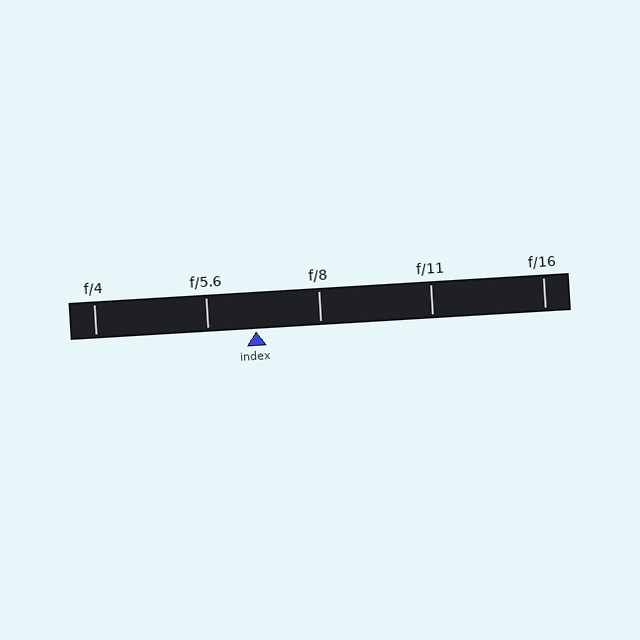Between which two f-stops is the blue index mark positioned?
The index mark is between f/5.6 and f/8.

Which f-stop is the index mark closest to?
The index mark is closest to f/5.6.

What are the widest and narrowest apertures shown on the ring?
The widest aperture shown is f/4 and the narrowest is f/16.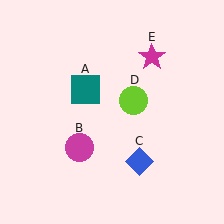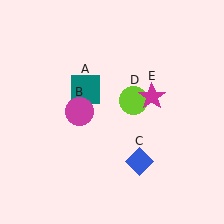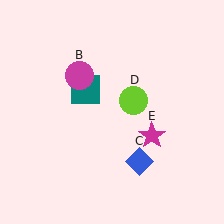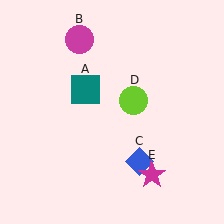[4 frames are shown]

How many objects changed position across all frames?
2 objects changed position: magenta circle (object B), magenta star (object E).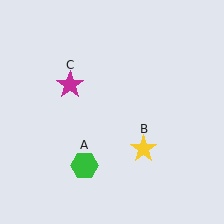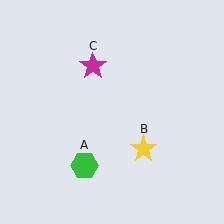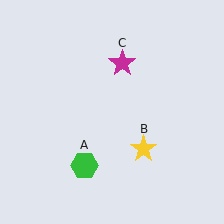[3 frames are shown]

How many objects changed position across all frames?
1 object changed position: magenta star (object C).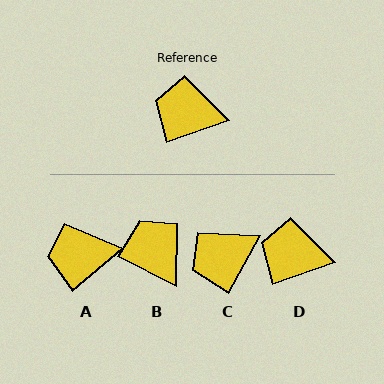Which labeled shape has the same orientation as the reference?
D.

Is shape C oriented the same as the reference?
No, it is off by about 42 degrees.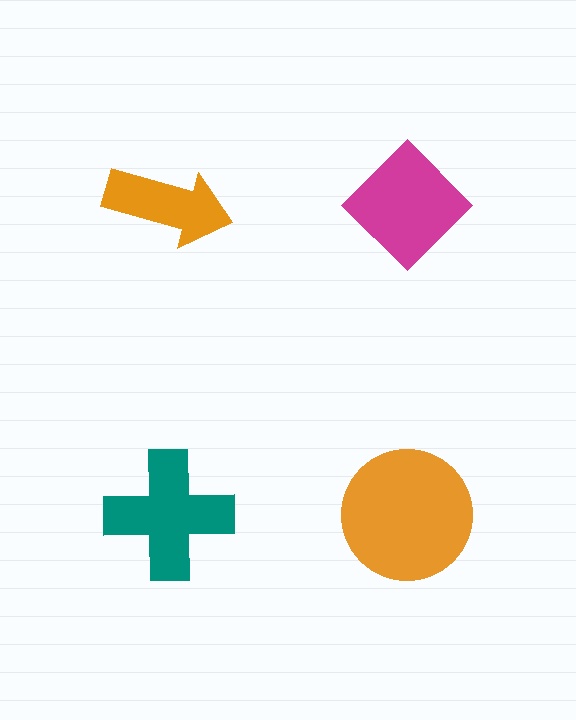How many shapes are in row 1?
2 shapes.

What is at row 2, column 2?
An orange circle.